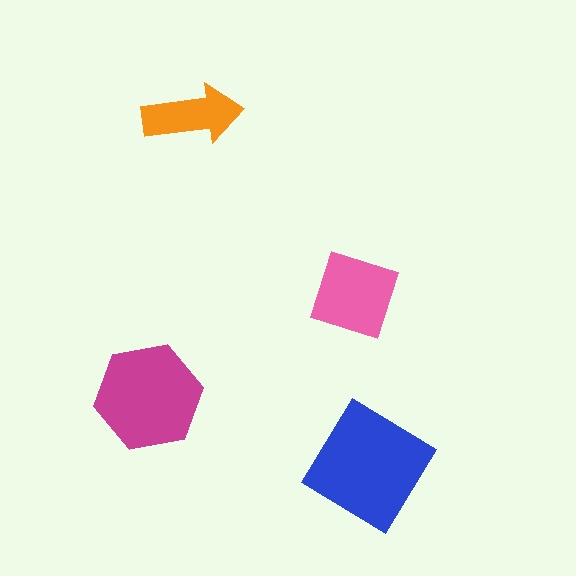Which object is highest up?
The orange arrow is topmost.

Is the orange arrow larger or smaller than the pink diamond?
Smaller.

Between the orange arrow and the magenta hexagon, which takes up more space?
The magenta hexagon.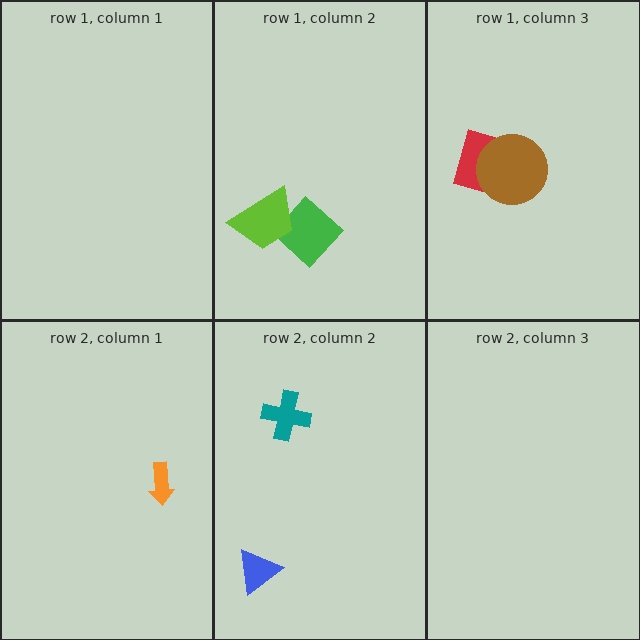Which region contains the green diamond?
The row 1, column 2 region.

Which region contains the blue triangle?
The row 2, column 2 region.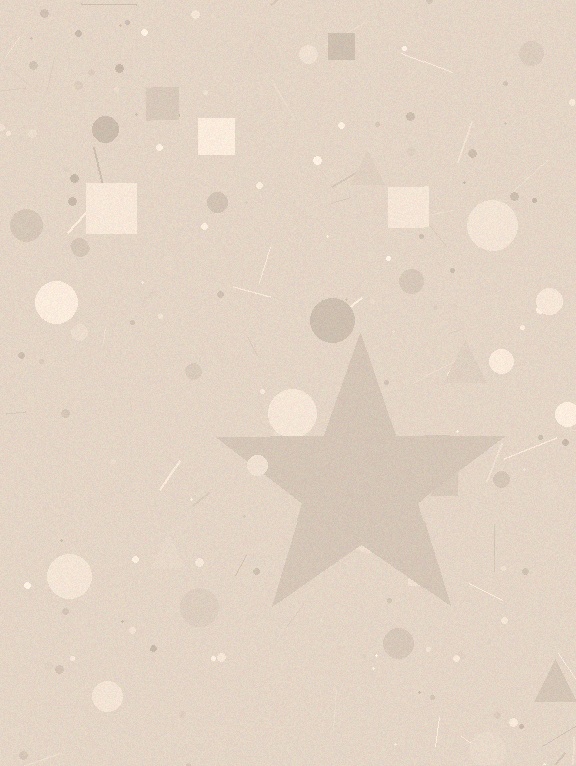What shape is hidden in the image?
A star is hidden in the image.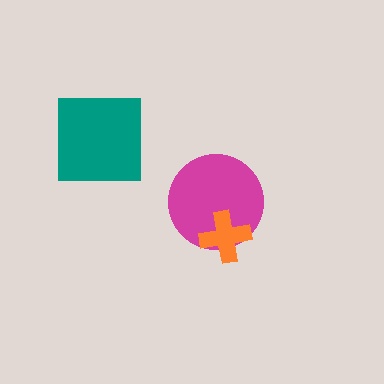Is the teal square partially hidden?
No, no other shape covers it.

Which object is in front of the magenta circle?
The orange cross is in front of the magenta circle.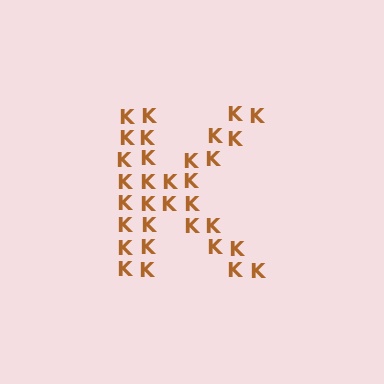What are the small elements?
The small elements are letter K's.